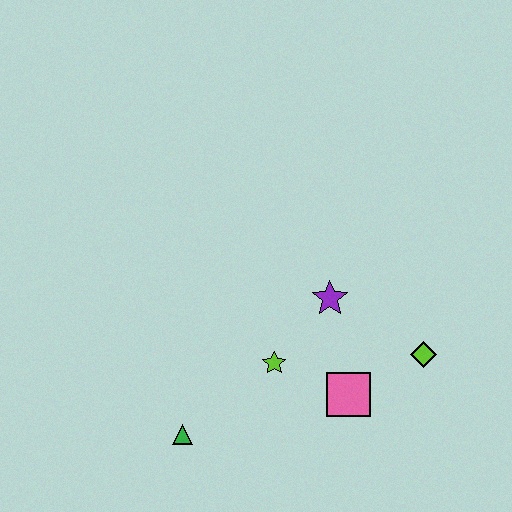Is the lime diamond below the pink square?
No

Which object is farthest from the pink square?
The green triangle is farthest from the pink square.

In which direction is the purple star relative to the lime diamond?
The purple star is to the left of the lime diamond.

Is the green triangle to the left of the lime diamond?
Yes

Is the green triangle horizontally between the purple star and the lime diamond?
No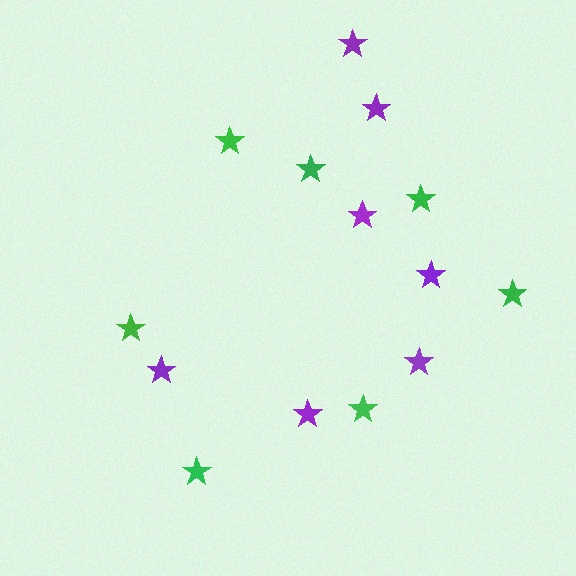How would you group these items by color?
There are 2 groups: one group of purple stars (7) and one group of green stars (7).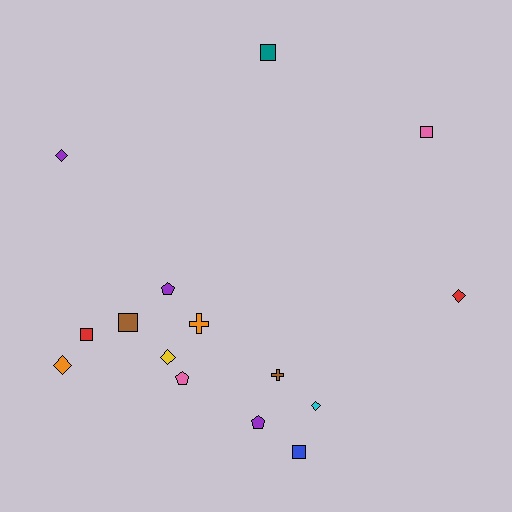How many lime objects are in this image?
There are no lime objects.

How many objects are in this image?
There are 15 objects.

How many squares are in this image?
There are 5 squares.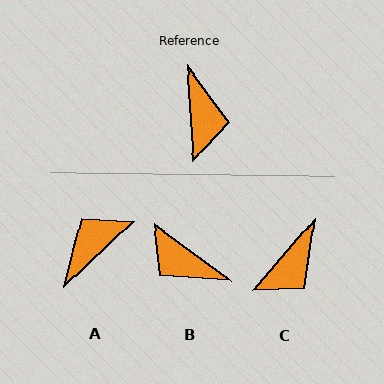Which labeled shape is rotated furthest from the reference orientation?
A, about 130 degrees away.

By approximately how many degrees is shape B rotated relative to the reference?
Approximately 130 degrees clockwise.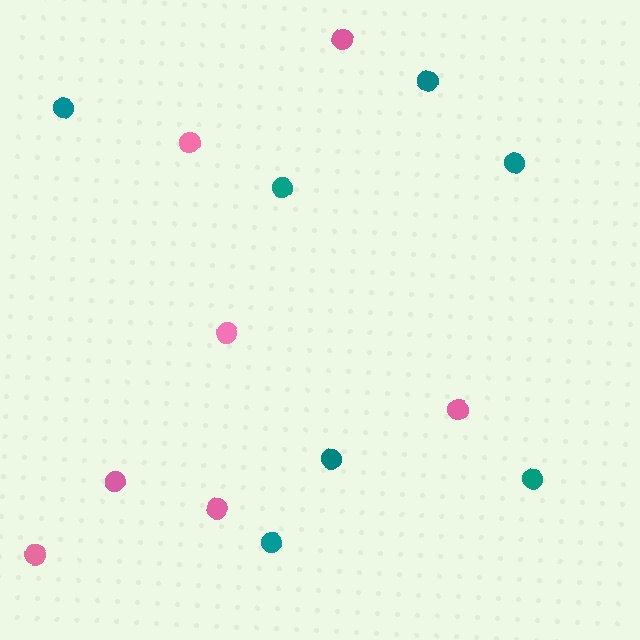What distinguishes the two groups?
There are 2 groups: one group of teal circles (7) and one group of pink circles (7).